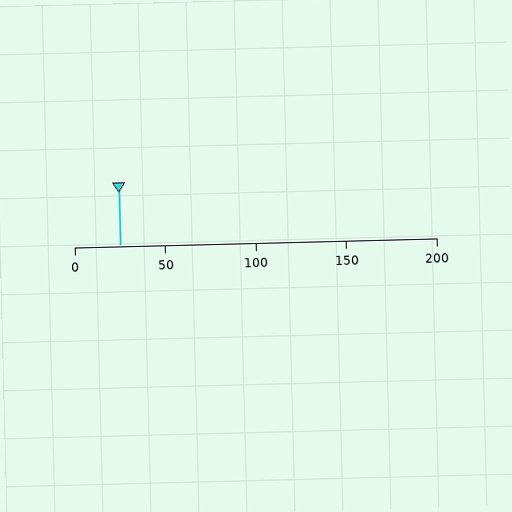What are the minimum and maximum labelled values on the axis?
The axis runs from 0 to 200.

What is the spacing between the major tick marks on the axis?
The major ticks are spaced 50 apart.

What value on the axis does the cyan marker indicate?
The marker indicates approximately 25.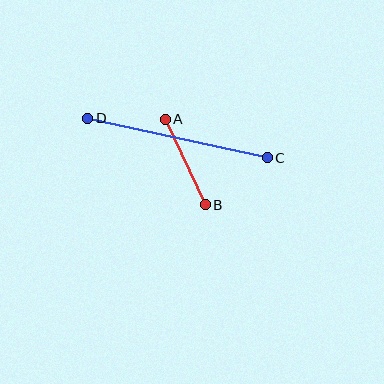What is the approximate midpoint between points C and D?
The midpoint is at approximately (178, 138) pixels.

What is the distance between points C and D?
The distance is approximately 183 pixels.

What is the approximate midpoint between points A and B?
The midpoint is at approximately (185, 162) pixels.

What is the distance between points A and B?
The distance is approximately 94 pixels.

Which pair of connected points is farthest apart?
Points C and D are farthest apart.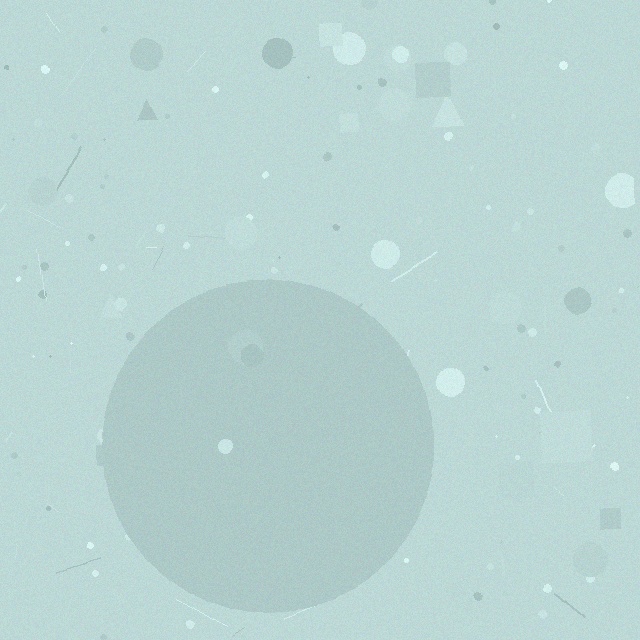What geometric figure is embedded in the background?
A circle is embedded in the background.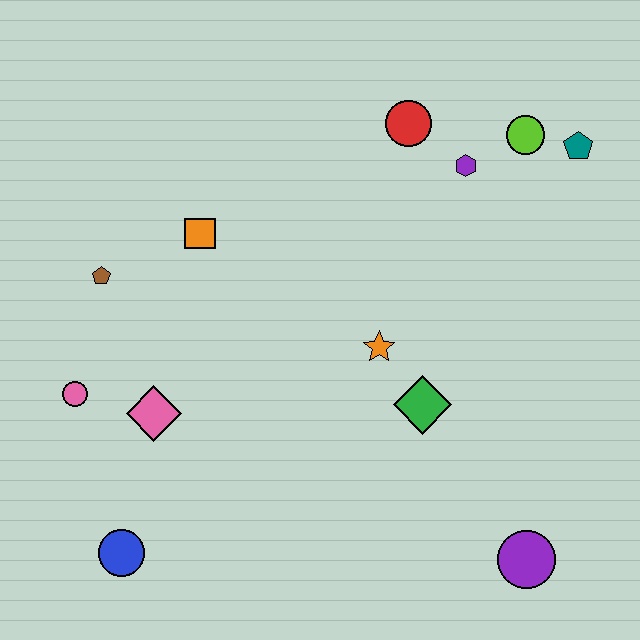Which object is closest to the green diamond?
The orange star is closest to the green diamond.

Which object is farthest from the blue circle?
The teal pentagon is farthest from the blue circle.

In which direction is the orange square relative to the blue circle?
The orange square is above the blue circle.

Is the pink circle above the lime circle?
No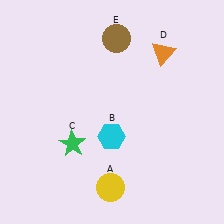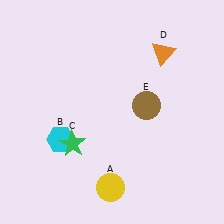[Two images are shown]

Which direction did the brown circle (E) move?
The brown circle (E) moved down.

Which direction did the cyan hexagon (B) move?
The cyan hexagon (B) moved left.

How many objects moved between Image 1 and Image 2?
2 objects moved between the two images.